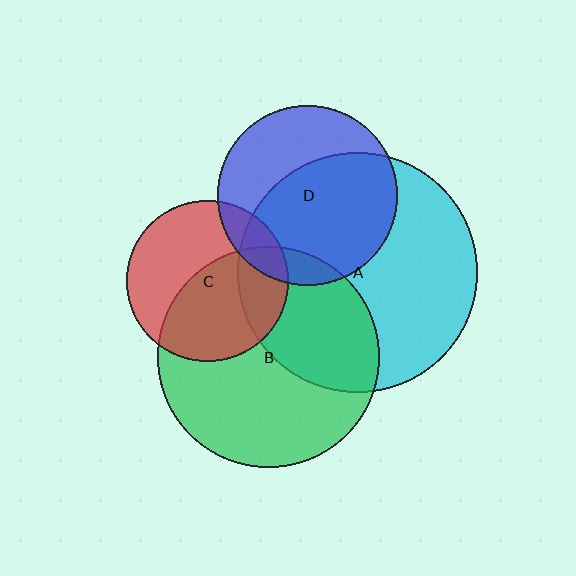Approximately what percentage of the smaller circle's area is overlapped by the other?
Approximately 60%.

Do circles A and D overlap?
Yes.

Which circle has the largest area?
Circle A (cyan).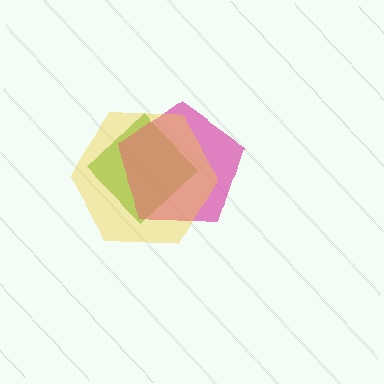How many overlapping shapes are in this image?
There are 3 overlapping shapes in the image.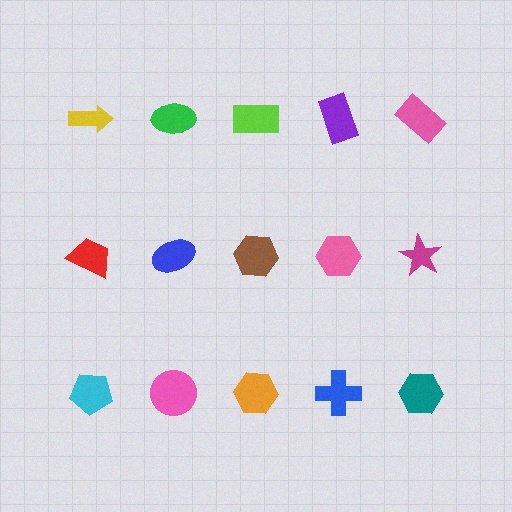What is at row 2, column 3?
A brown hexagon.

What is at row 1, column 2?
A green ellipse.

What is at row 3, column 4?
A blue cross.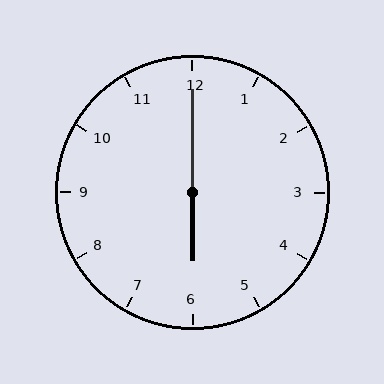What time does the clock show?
6:00.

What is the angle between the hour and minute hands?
Approximately 180 degrees.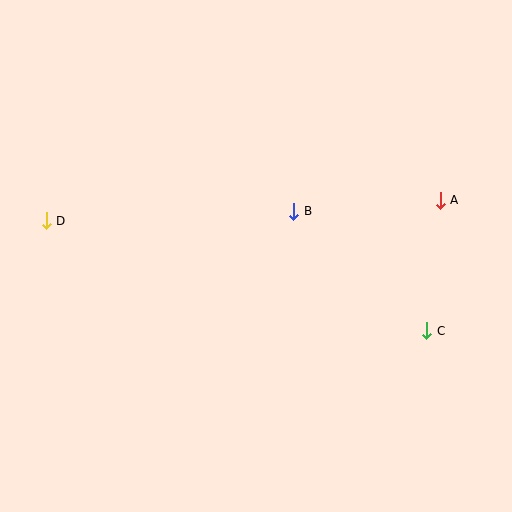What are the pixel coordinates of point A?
Point A is at (440, 200).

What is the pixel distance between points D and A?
The distance between D and A is 395 pixels.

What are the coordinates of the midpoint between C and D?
The midpoint between C and D is at (236, 276).